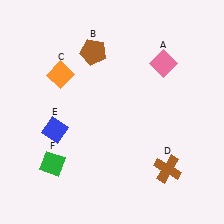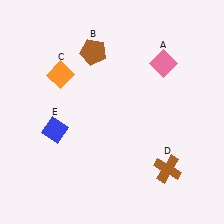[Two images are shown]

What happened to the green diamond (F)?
The green diamond (F) was removed in Image 2. It was in the bottom-left area of Image 1.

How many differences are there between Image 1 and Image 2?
There is 1 difference between the two images.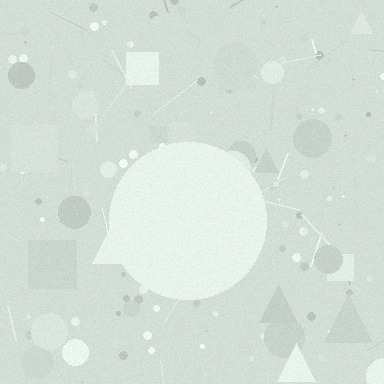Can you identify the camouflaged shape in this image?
The camouflaged shape is a circle.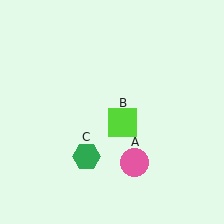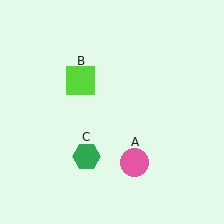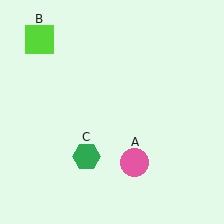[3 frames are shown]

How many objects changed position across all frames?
1 object changed position: lime square (object B).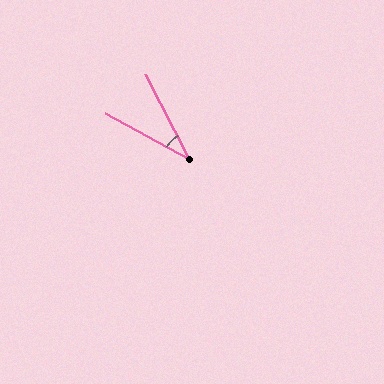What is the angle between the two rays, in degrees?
Approximately 34 degrees.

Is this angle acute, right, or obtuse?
It is acute.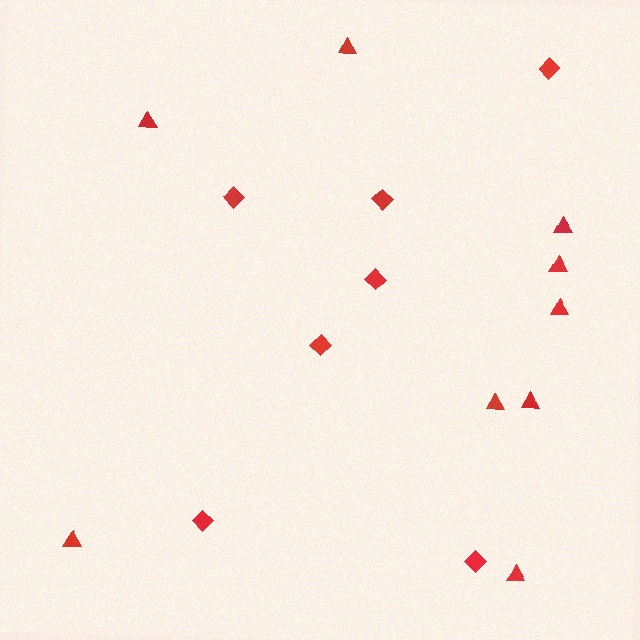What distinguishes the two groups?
There are 2 groups: one group of diamonds (7) and one group of triangles (9).